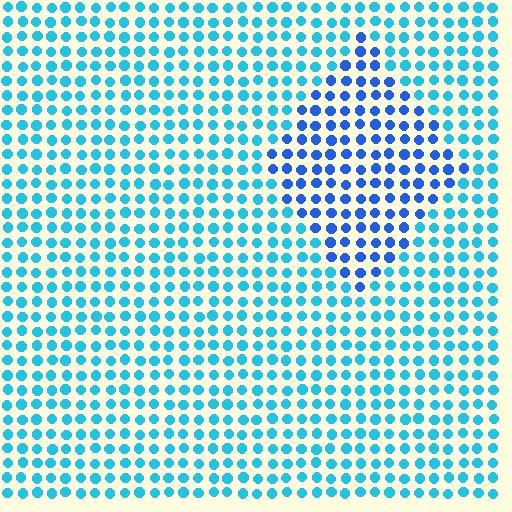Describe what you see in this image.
The image is filled with small cyan elements in a uniform arrangement. A diamond-shaped region is visible where the elements are tinted to a slightly different hue, forming a subtle color boundary.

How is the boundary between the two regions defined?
The boundary is defined purely by a slight shift in hue (about 32 degrees). Spacing, size, and orientation are identical on both sides.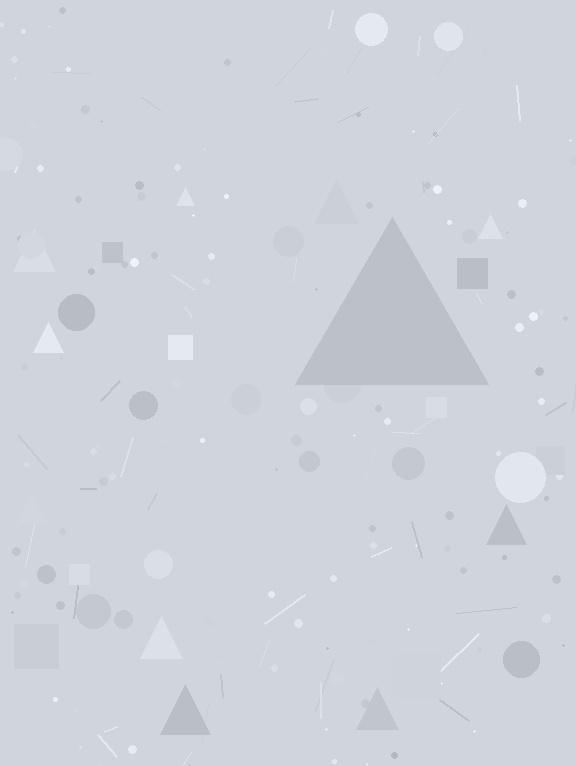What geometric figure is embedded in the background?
A triangle is embedded in the background.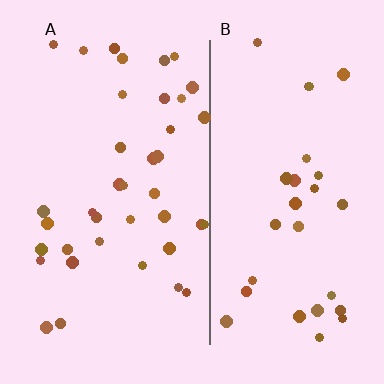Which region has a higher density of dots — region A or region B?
A (the left).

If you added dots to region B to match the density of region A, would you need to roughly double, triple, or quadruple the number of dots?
Approximately double.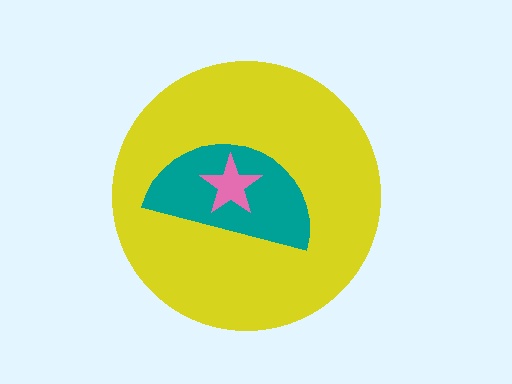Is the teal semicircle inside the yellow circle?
Yes.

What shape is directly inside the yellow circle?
The teal semicircle.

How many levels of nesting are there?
3.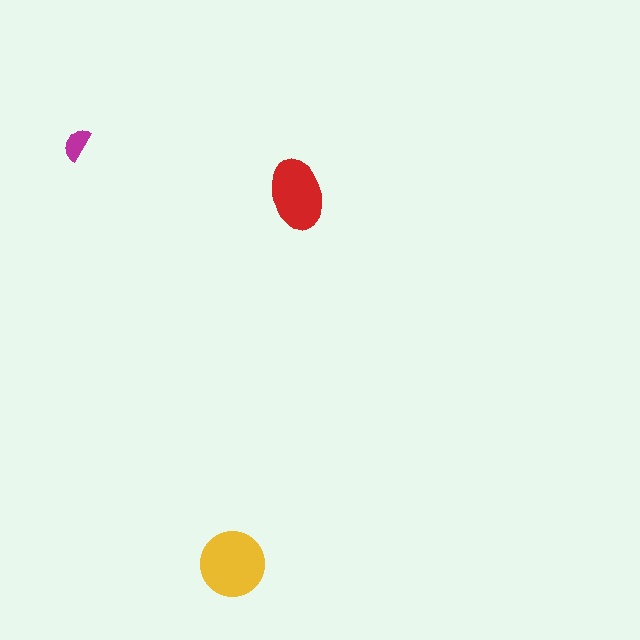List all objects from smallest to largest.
The magenta semicircle, the red ellipse, the yellow circle.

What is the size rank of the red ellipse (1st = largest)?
2nd.